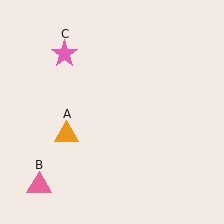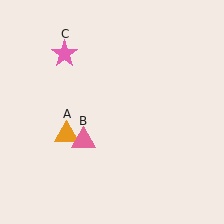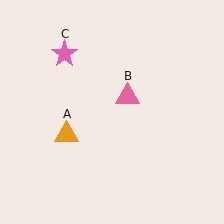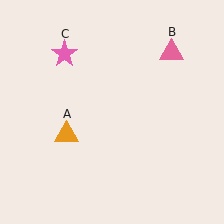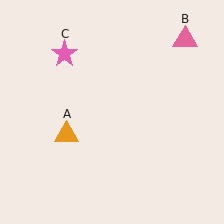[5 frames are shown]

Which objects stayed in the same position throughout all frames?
Orange triangle (object A) and pink star (object C) remained stationary.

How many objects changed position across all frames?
1 object changed position: pink triangle (object B).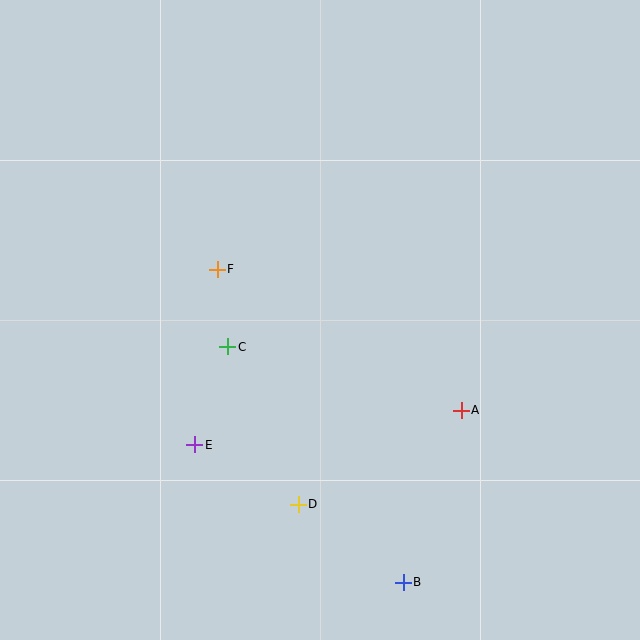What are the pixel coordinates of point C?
Point C is at (228, 347).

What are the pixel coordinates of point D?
Point D is at (298, 504).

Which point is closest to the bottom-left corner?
Point E is closest to the bottom-left corner.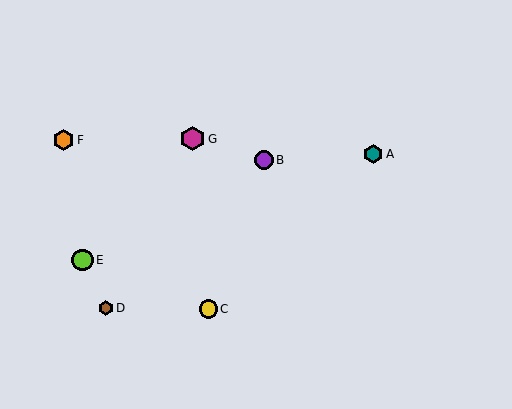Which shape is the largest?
The magenta hexagon (labeled G) is the largest.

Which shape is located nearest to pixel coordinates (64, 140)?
The orange hexagon (labeled F) at (64, 140) is nearest to that location.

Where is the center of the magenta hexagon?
The center of the magenta hexagon is at (193, 139).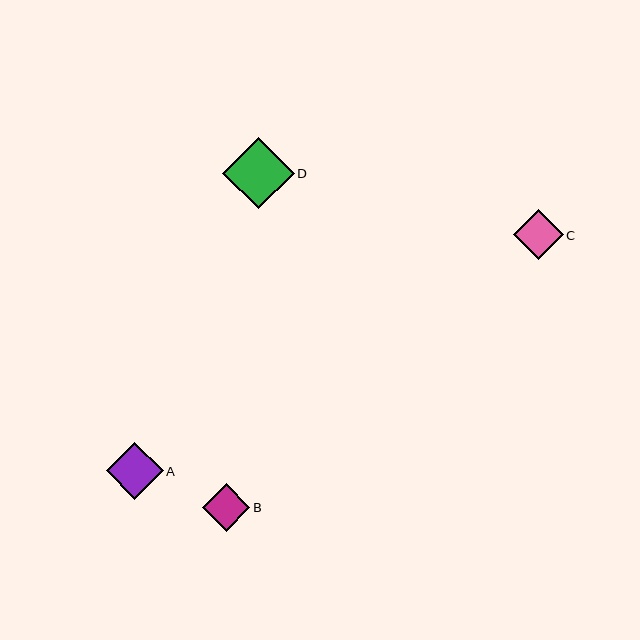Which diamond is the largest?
Diamond D is the largest with a size of approximately 72 pixels.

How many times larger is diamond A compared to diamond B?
Diamond A is approximately 1.2 times the size of diamond B.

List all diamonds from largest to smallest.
From largest to smallest: D, A, C, B.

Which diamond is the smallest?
Diamond B is the smallest with a size of approximately 48 pixels.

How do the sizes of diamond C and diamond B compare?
Diamond C and diamond B are approximately the same size.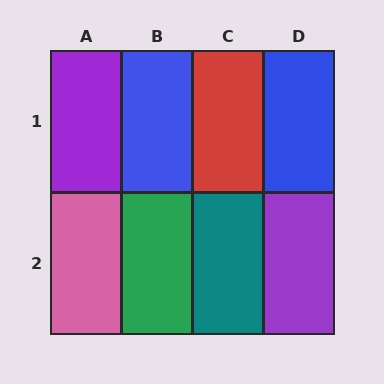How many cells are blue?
2 cells are blue.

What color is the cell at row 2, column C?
Teal.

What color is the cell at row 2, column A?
Pink.